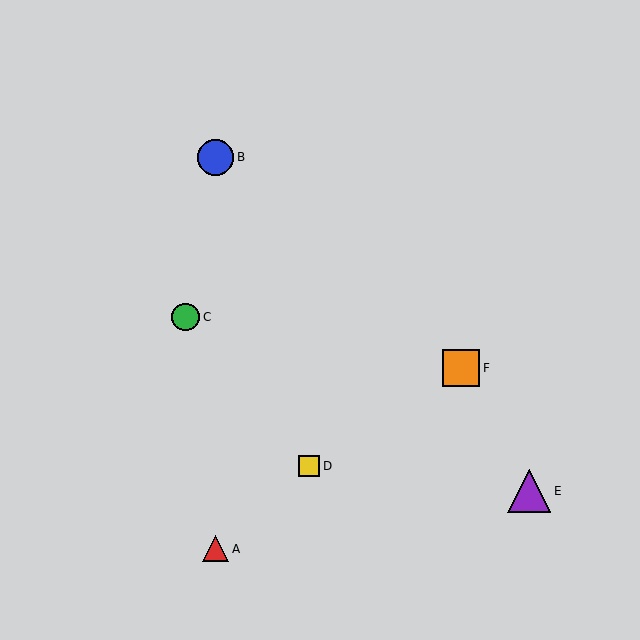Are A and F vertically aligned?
No, A is at x≈216 and F is at x≈461.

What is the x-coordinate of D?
Object D is at x≈309.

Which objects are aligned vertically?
Objects A, B are aligned vertically.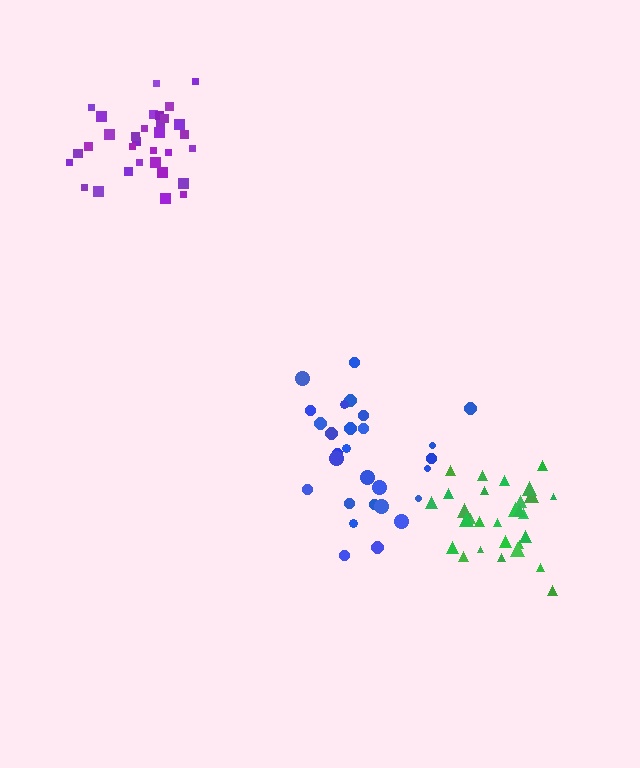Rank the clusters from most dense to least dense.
green, purple, blue.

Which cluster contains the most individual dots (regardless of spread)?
Purple (33).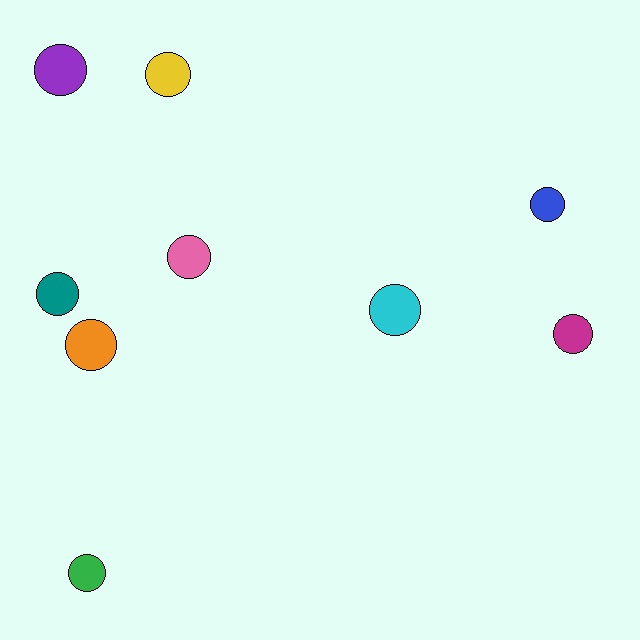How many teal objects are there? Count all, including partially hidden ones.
There is 1 teal object.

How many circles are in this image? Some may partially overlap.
There are 9 circles.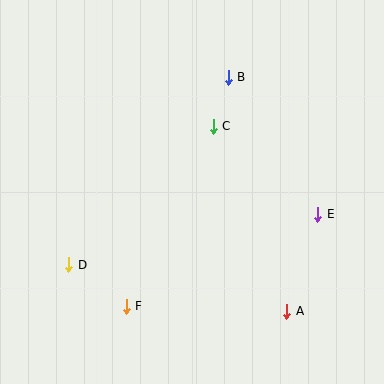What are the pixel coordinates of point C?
Point C is at (213, 126).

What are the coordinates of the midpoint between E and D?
The midpoint between E and D is at (193, 239).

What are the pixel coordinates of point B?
Point B is at (228, 77).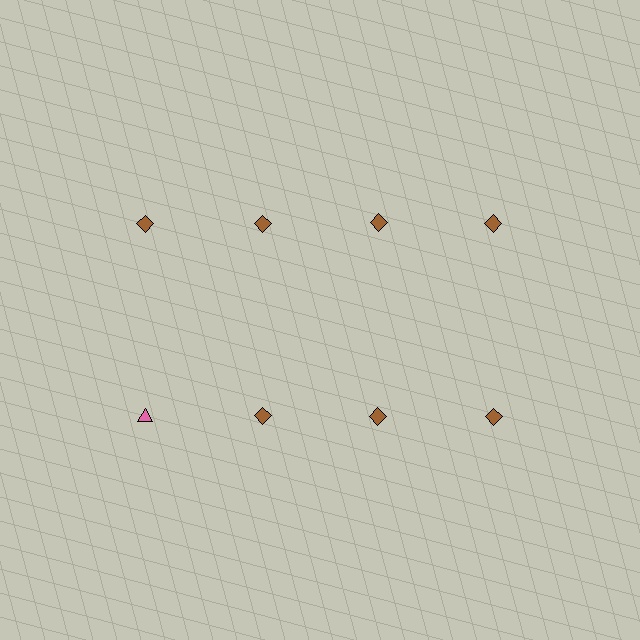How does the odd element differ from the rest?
It differs in both color (pink instead of brown) and shape (triangle instead of diamond).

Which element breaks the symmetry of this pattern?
The pink triangle in the second row, leftmost column breaks the symmetry. All other shapes are brown diamonds.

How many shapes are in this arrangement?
There are 8 shapes arranged in a grid pattern.